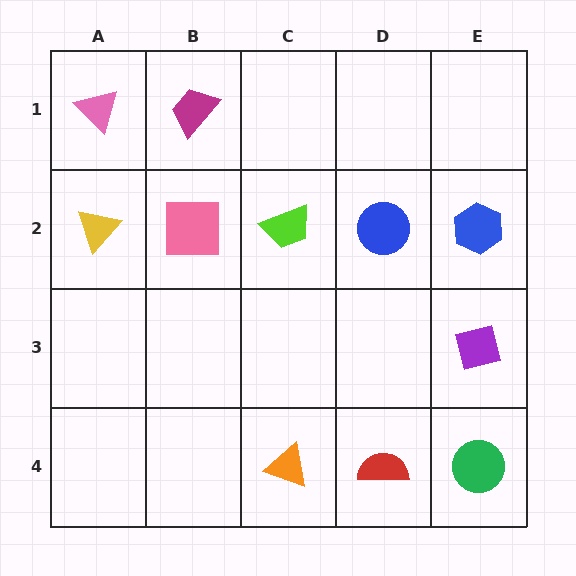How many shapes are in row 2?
5 shapes.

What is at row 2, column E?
A blue hexagon.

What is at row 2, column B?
A pink square.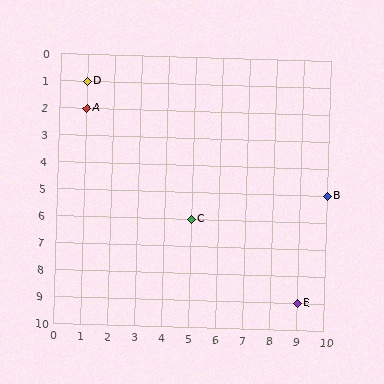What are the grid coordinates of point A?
Point A is at grid coordinates (1, 2).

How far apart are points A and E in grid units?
Points A and E are 8 columns and 7 rows apart (about 10.6 grid units diagonally).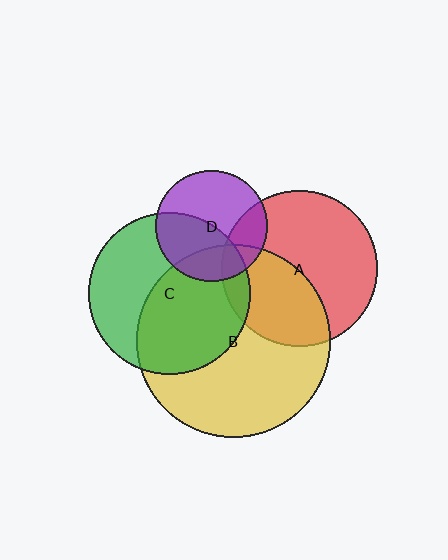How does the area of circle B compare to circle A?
Approximately 1.5 times.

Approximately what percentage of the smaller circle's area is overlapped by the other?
Approximately 20%.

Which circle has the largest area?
Circle B (yellow).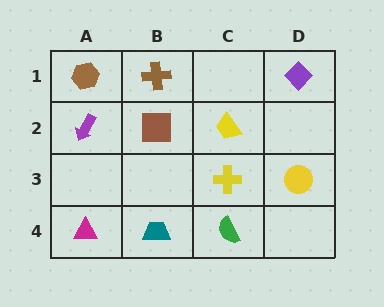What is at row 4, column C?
A green semicircle.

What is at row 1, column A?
A brown hexagon.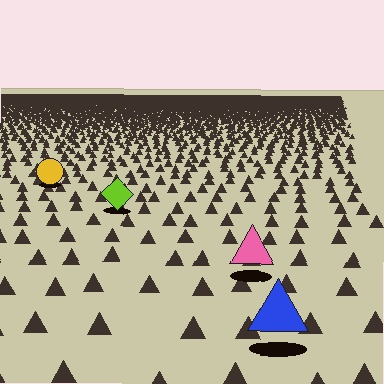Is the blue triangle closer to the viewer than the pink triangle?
Yes. The blue triangle is closer — you can tell from the texture gradient: the ground texture is coarser near it.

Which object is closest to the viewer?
The blue triangle is closest. The texture marks near it are larger and more spread out.